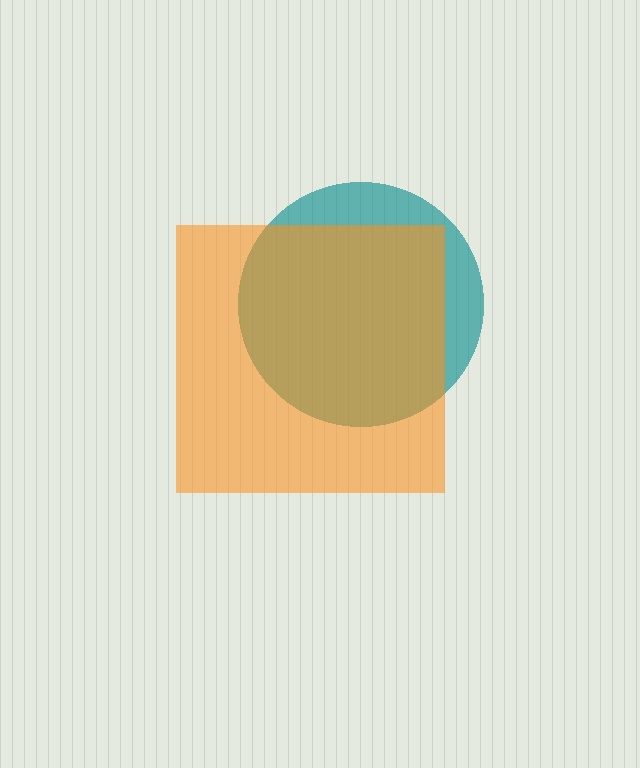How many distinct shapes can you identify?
There are 2 distinct shapes: a teal circle, an orange square.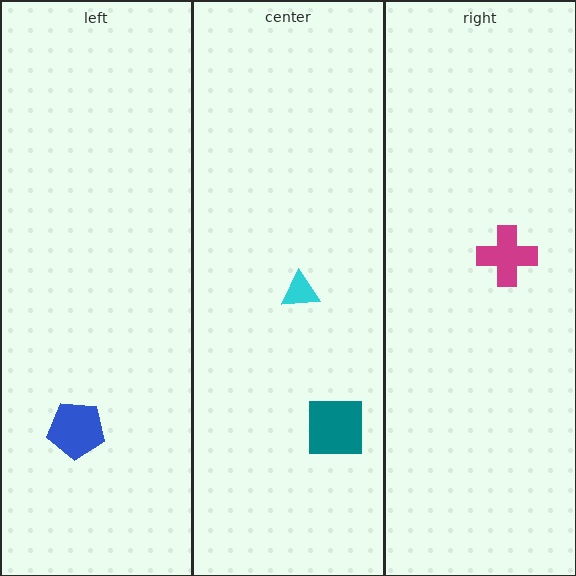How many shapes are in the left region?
1.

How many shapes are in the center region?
2.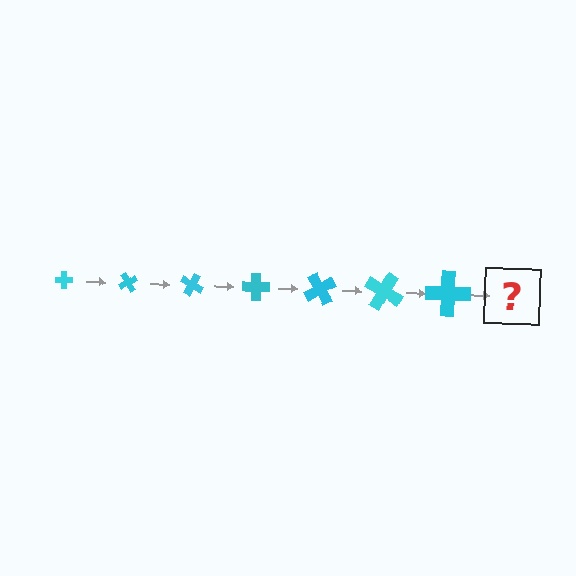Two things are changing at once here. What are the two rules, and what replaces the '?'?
The two rules are that the cross grows larger each step and it rotates 60 degrees each step. The '?' should be a cross, larger than the previous one and rotated 420 degrees from the start.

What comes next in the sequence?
The next element should be a cross, larger than the previous one and rotated 420 degrees from the start.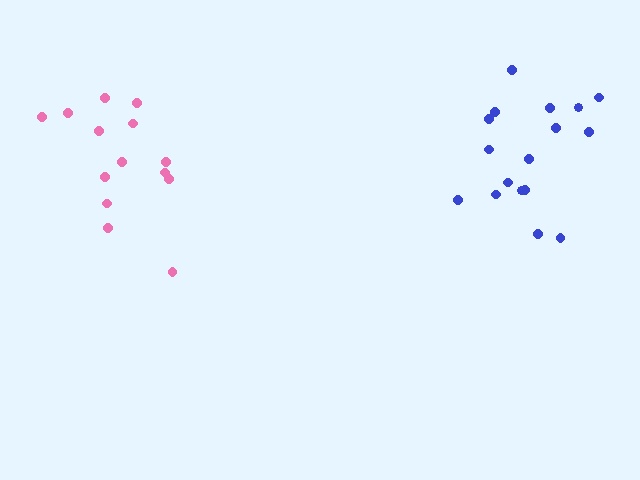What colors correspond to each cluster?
The clusters are colored: pink, blue.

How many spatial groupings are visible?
There are 2 spatial groupings.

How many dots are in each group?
Group 1: 14 dots, Group 2: 17 dots (31 total).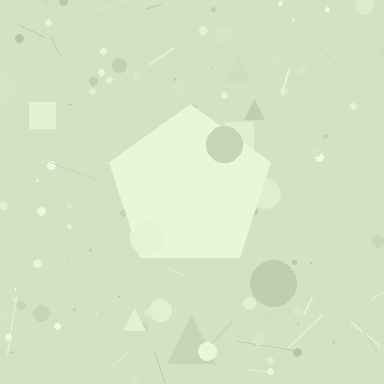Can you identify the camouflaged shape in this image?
The camouflaged shape is a pentagon.